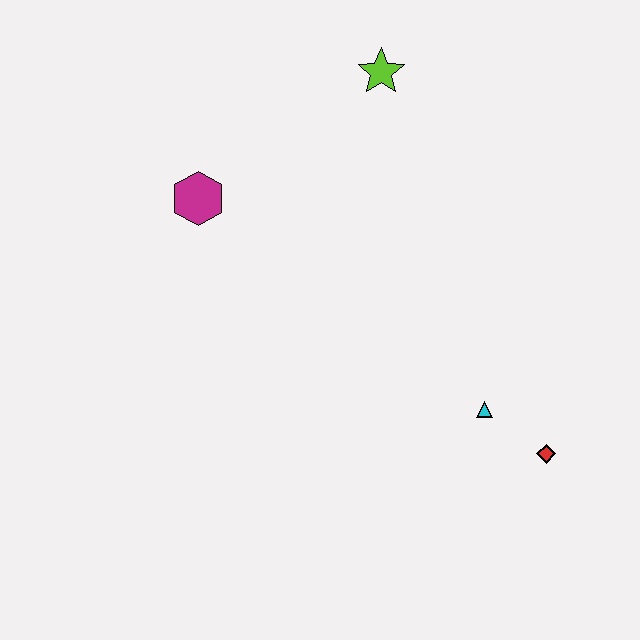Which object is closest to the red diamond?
The cyan triangle is closest to the red diamond.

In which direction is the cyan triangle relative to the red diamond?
The cyan triangle is to the left of the red diamond.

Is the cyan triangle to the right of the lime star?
Yes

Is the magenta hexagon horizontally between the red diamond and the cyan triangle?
No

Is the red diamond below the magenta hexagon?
Yes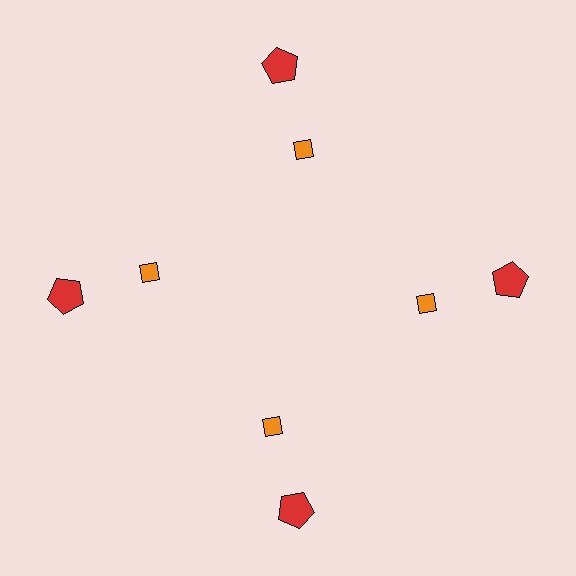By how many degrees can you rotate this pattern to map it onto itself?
The pattern maps onto itself every 90 degrees of rotation.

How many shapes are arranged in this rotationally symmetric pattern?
There are 8 shapes, arranged in 4 groups of 2.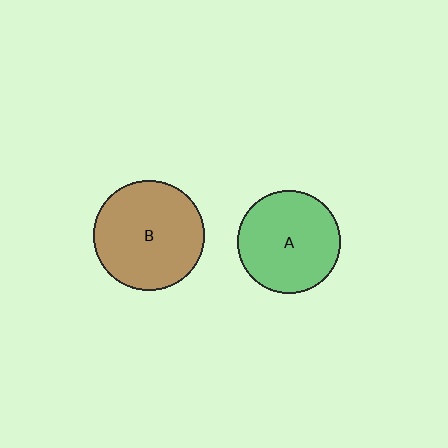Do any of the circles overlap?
No, none of the circles overlap.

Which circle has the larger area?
Circle B (brown).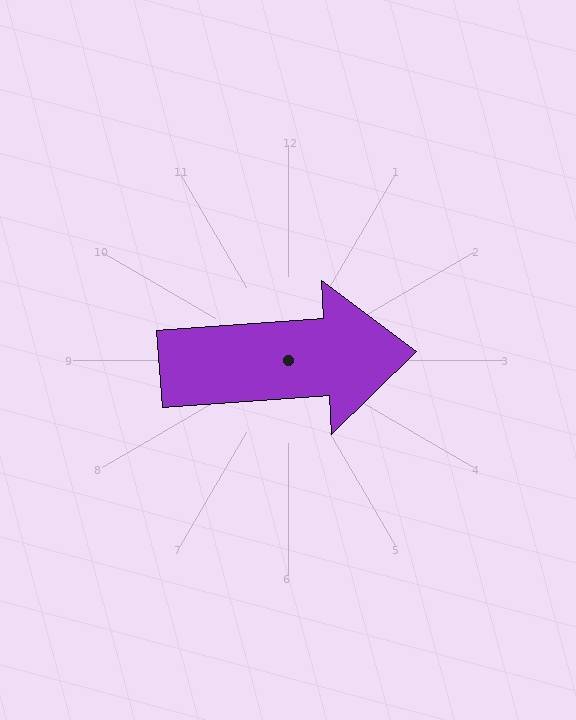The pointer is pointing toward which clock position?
Roughly 3 o'clock.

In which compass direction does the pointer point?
East.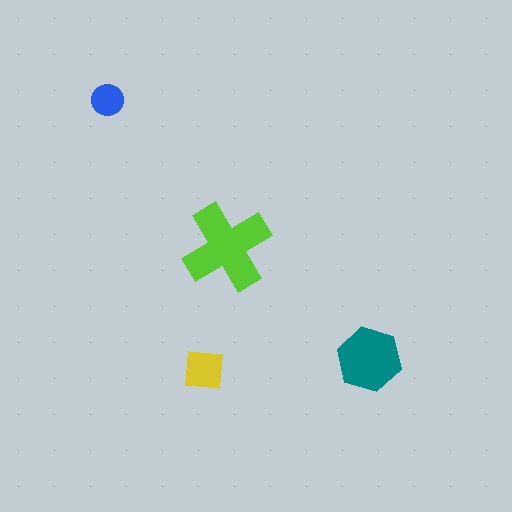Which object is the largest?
The lime cross.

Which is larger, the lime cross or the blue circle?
The lime cross.